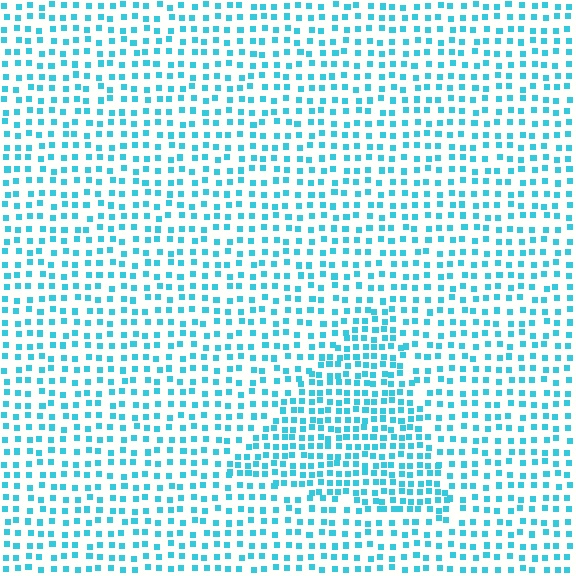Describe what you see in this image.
The image contains small cyan elements arranged at two different densities. A triangle-shaped region is visible where the elements are more densely packed than the surrounding area.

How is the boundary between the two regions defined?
The boundary is defined by a change in element density (approximately 1.7x ratio). All elements are the same color, size, and shape.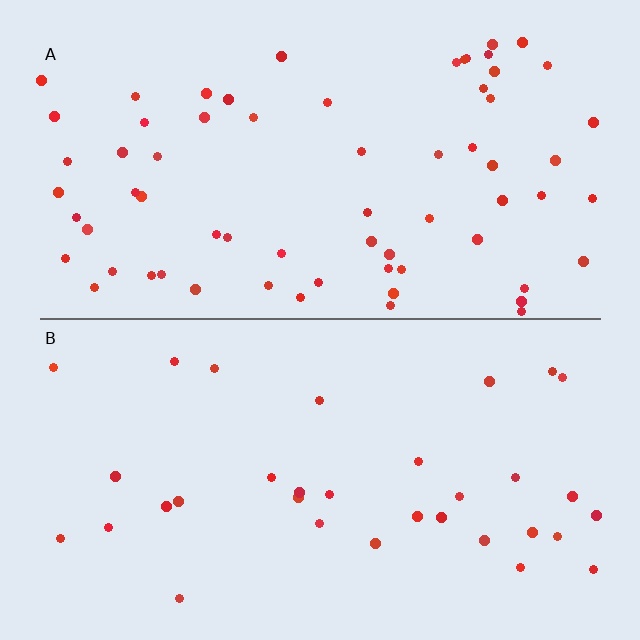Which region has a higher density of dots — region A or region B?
A (the top).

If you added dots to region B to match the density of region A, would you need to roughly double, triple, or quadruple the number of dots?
Approximately double.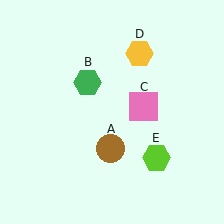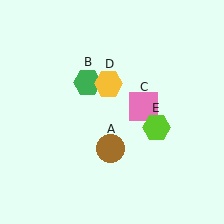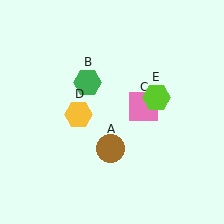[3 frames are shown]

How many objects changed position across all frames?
2 objects changed position: yellow hexagon (object D), lime hexagon (object E).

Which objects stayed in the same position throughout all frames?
Brown circle (object A) and green hexagon (object B) and pink square (object C) remained stationary.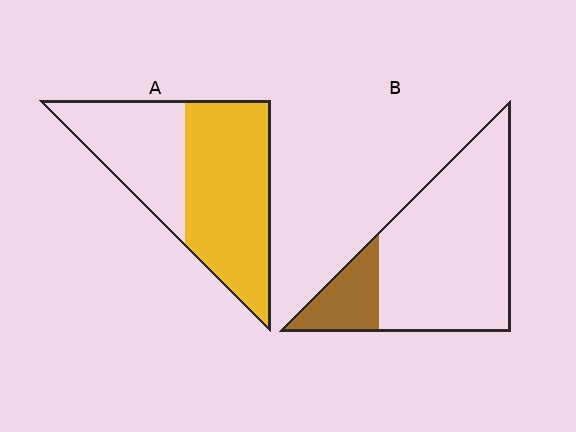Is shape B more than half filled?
No.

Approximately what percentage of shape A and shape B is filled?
A is approximately 60% and B is approximately 20%.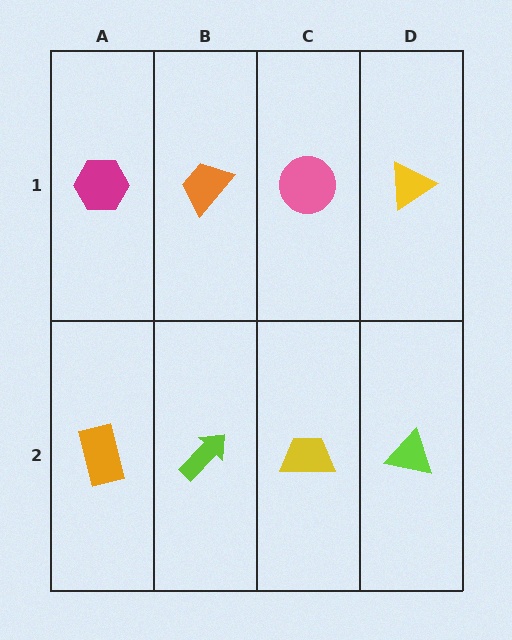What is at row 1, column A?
A magenta hexagon.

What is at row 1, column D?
A yellow triangle.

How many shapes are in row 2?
4 shapes.